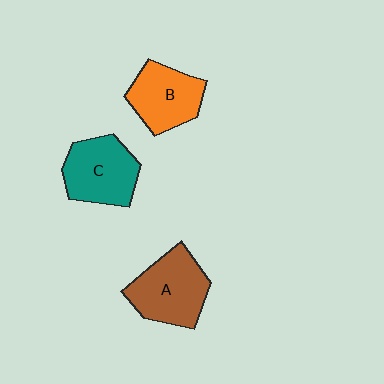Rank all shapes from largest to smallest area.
From largest to smallest: A (brown), C (teal), B (orange).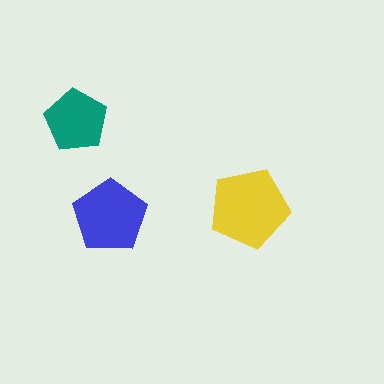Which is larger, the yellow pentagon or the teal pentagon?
The yellow one.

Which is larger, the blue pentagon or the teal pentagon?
The blue one.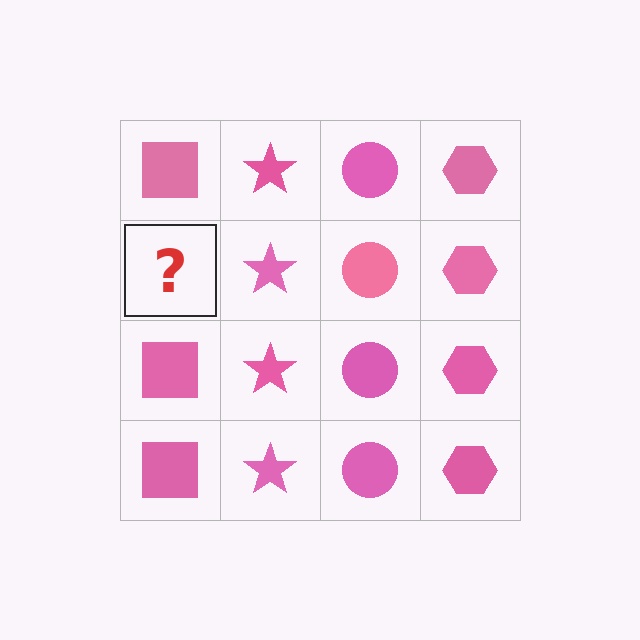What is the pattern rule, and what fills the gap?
The rule is that each column has a consistent shape. The gap should be filled with a pink square.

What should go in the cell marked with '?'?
The missing cell should contain a pink square.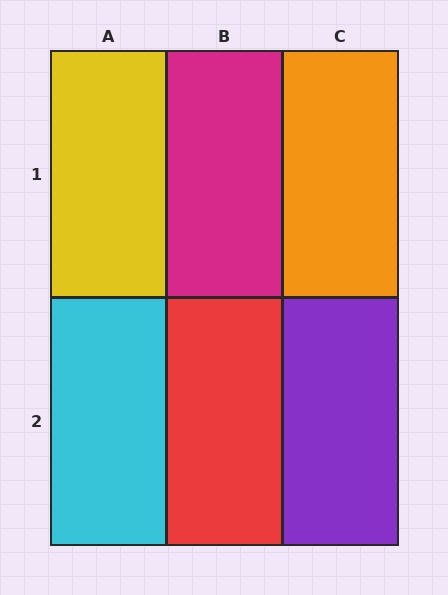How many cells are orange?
1 cell is orange.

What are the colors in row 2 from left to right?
Cyan, red, purple.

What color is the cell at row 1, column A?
Yellow.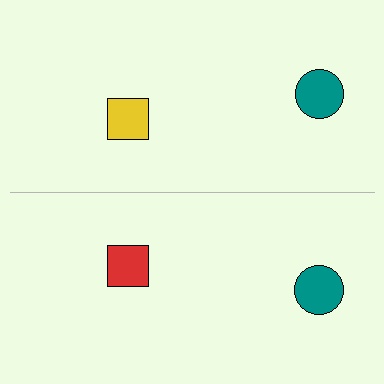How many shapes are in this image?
There are 4 shapes in this image.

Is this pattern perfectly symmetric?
No, the pattern is not perfectly symmetric. The red square on the bottom side breaks the symmetry — its mirror counterpart is yellow.